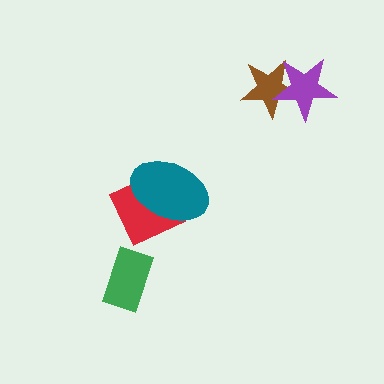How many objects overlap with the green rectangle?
0 objects overlap with the green rectangle.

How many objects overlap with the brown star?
1 object overlaps with the brown star.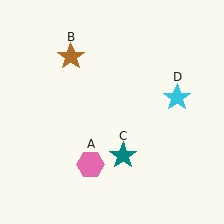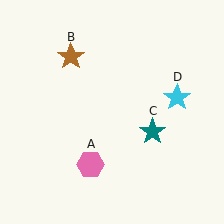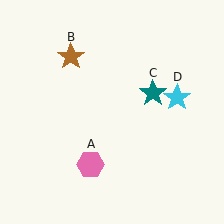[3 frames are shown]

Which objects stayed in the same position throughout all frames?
Pink hexagon (object A) and brown star (object B) and cyan star (object D) remained stationary.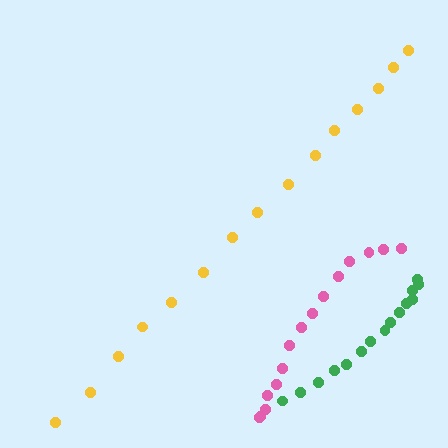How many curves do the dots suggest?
There are 3 distinct paths.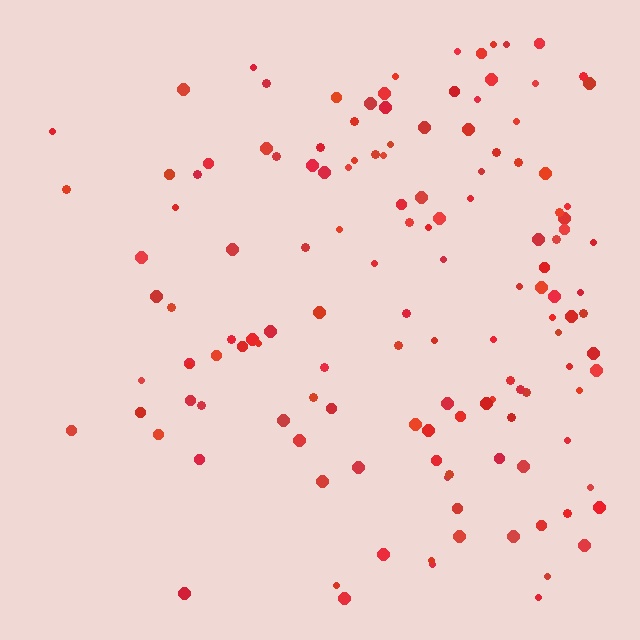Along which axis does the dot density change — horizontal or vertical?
Horizontal.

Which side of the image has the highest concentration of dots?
The right.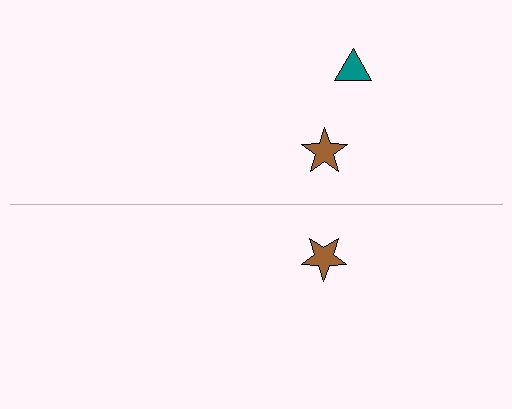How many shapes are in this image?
There are 3 shapes in this image.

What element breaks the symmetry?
A teal triangle is missing from the bottom side.